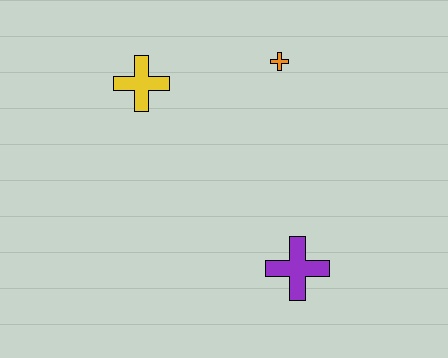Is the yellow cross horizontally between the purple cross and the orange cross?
No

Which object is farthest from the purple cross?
The yellow cross is farthest from the purple cross.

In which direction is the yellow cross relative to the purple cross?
The yellow cross is above the purple cross.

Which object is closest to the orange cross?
The yellow cross is closest to the orange cross.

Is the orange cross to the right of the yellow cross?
Yes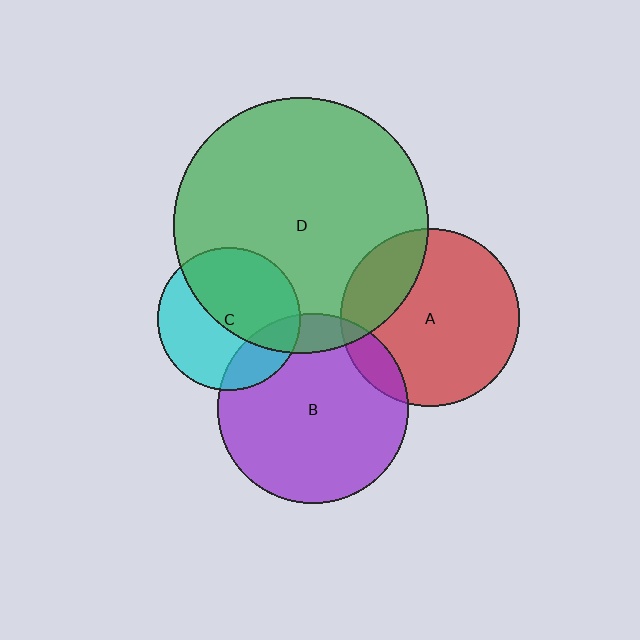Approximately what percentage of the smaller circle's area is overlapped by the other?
Approximately 10%.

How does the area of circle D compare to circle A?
Approximately 2.0 times.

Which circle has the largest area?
Circle D (green).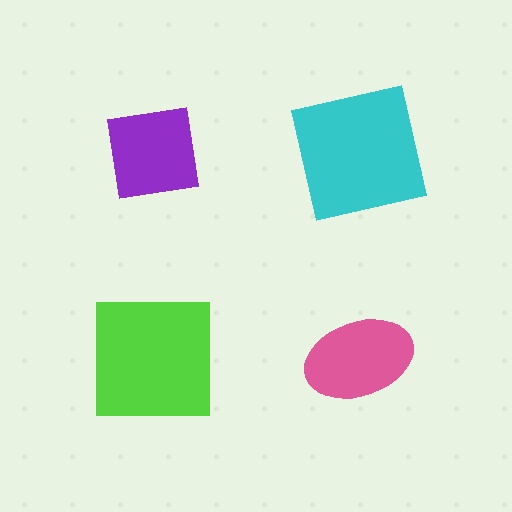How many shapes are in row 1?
2 shapes.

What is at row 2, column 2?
A pink ellipse.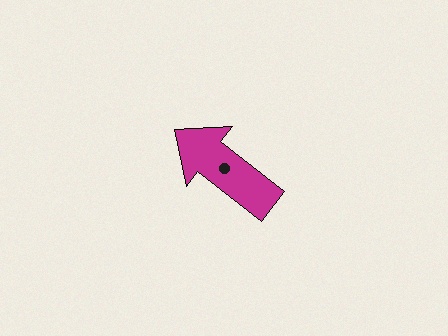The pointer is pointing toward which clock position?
Roughly 10 o'clock.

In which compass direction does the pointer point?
Northwest.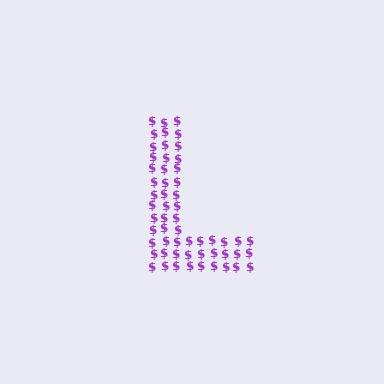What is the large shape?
The large shape is the letter L.